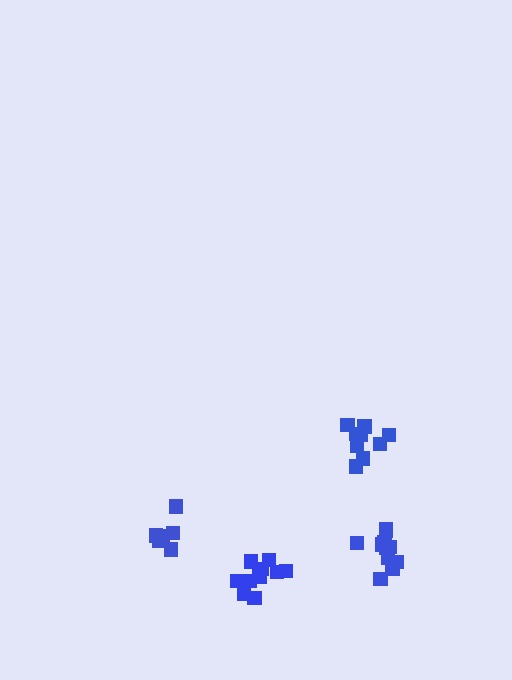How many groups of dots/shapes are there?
There are 4 groups.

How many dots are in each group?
Group 1: 11 dots, Group 2: 6 dots, Group 3: 9 dots, Group 4: 10 dots (36 total).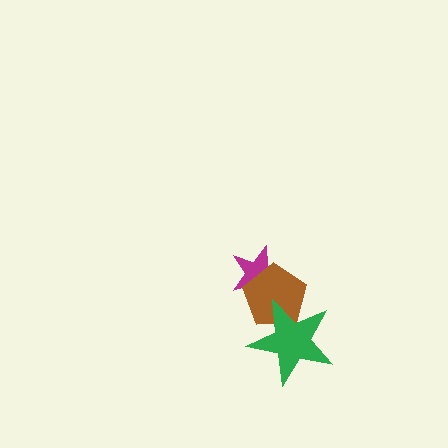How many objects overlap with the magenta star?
1 object overlaps with the magenta star.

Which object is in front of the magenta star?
The brown pentagon is in front of the magenta star.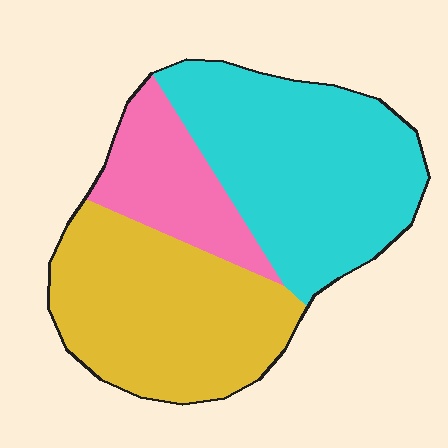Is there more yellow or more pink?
Yellow.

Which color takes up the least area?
Pink, at roughly 20%.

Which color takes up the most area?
Cyan, at roughly 45%.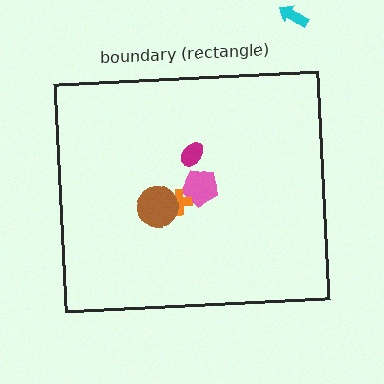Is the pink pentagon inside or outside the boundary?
Inside.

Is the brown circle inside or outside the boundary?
Inside.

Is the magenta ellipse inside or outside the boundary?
Inside.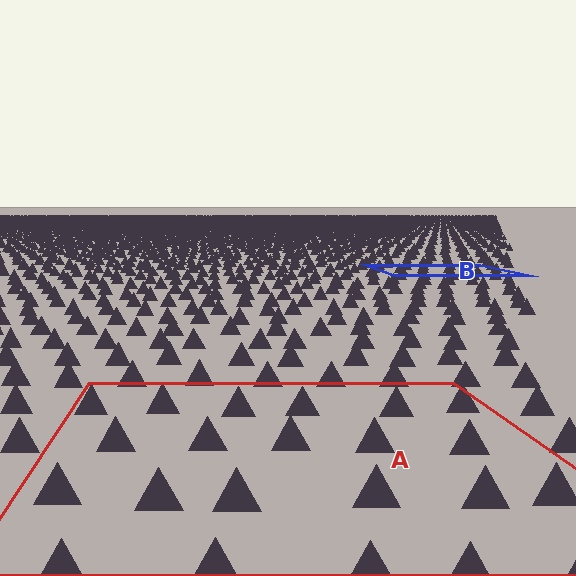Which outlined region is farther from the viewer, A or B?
Region B is farther from the viewer — the texture elements inside it appear smaller and more densely packed.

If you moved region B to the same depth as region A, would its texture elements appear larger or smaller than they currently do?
They would appear larger. At a closer depth, the same texture elements are projected at a bigger on-screen size.